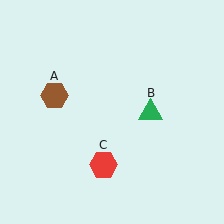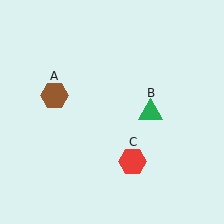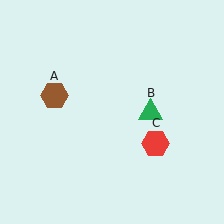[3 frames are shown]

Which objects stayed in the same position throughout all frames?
Brown hexagon (object A) and green triangle (object B) remained stationary.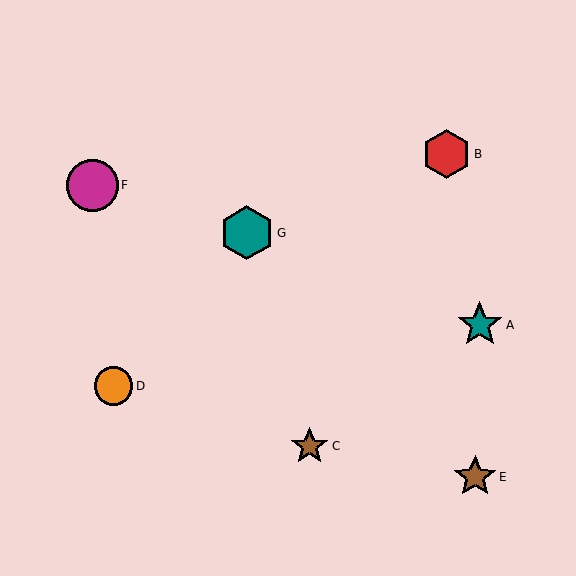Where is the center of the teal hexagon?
The center of the teal hexagon is at (247, 233).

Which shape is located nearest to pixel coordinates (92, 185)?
The magenta circle (labeled F) at (92, 185) is nearest to that location.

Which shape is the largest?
The teal hexagon (labeled G) is the largest.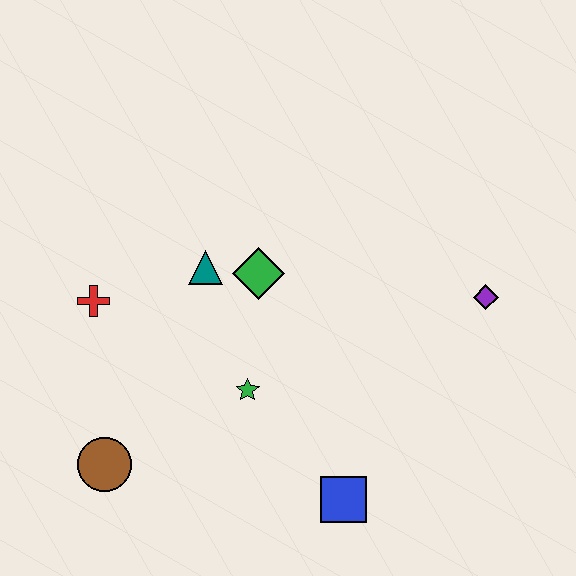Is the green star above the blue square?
Yes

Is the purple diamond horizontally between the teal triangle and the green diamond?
No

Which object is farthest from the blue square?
The red cross is farthest from the blue square.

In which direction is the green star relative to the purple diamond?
The green star is to the left of the purple diamond.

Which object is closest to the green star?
The green diamond is closest to the green star.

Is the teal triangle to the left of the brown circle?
No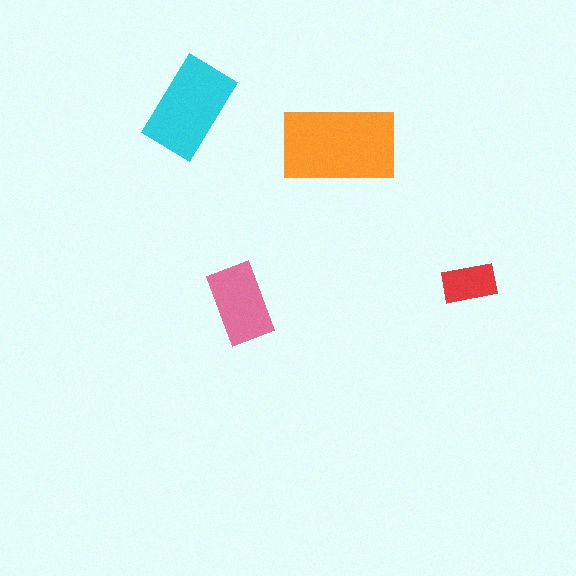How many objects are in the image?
There are 4 objects in the image.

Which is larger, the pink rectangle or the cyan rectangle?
The cyan one.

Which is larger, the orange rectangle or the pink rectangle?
The orange one.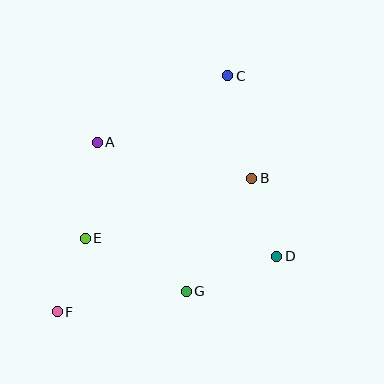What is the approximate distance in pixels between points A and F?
The distance between A and F is approximately 174 pixels.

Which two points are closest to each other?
Points E and F are closest to each other.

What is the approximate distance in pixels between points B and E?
The distance between B and E is approximately 177 pixels.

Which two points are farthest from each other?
Points C and F are farthest from each other.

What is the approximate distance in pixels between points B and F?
The distance between B and F is approximately 236 pixels.